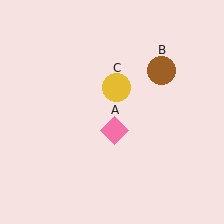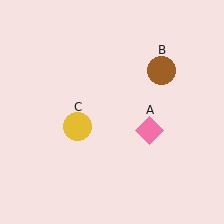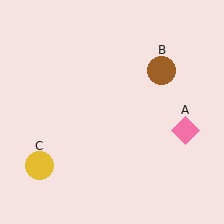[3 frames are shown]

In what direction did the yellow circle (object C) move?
The yellow circle (object C) moved down and to the left.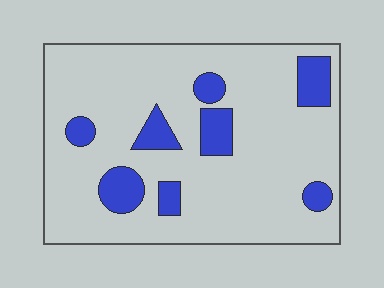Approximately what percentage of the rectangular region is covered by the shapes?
Approximately 15%.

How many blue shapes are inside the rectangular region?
8.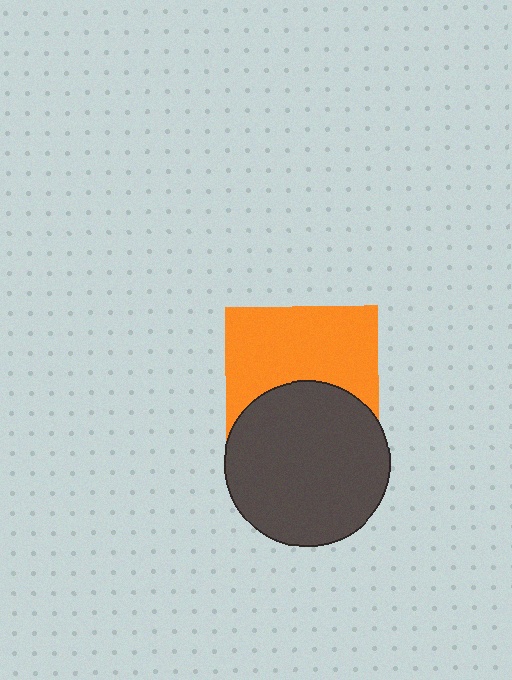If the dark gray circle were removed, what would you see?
You would see the complete orange square.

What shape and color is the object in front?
The object in front is a dark gray circle.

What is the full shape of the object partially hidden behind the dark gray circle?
The partially hidden object is an orange square.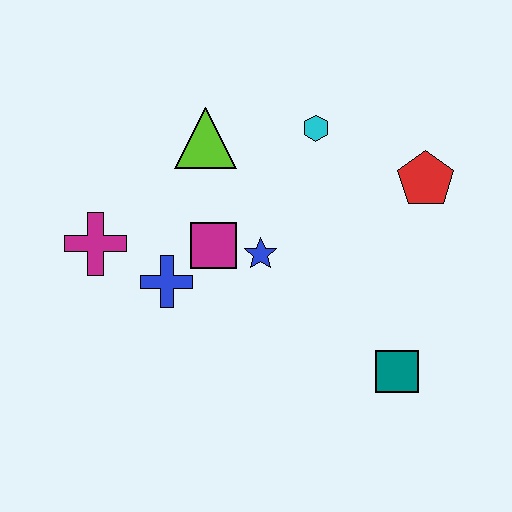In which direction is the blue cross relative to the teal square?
The blue cross is to the left of the teal square.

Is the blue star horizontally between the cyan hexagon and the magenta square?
Yes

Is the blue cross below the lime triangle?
Yes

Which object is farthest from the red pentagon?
The magenta cross is farthest from the red pentagon.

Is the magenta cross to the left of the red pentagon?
Yes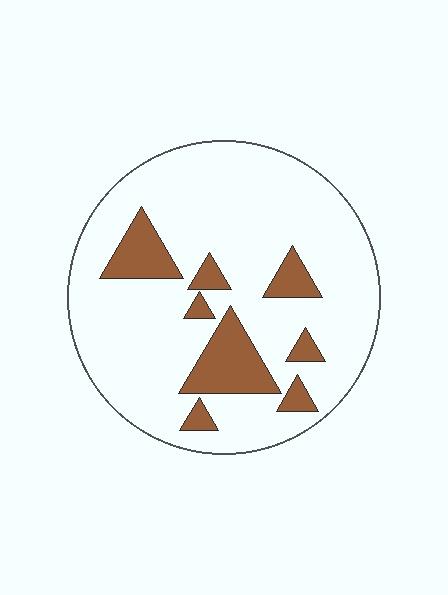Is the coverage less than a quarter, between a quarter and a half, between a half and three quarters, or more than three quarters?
Less than a quarter.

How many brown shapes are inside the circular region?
8.